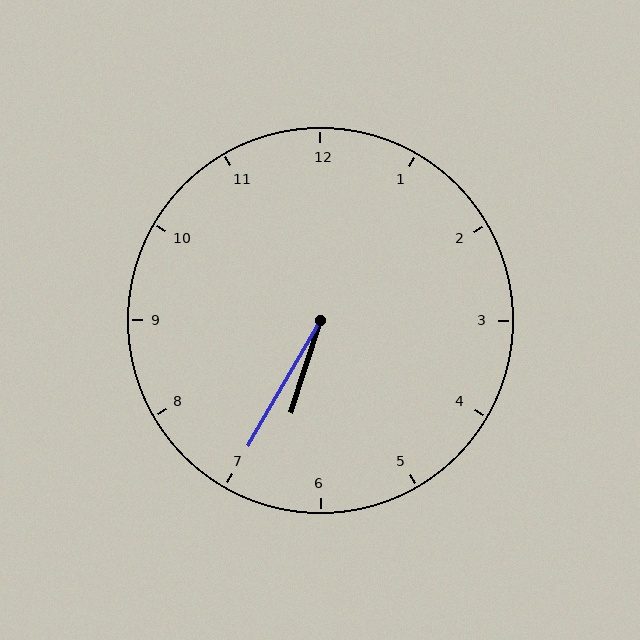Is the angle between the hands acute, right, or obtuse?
It is acute.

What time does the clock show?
6:35.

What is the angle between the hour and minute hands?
Approximately 12 degrees.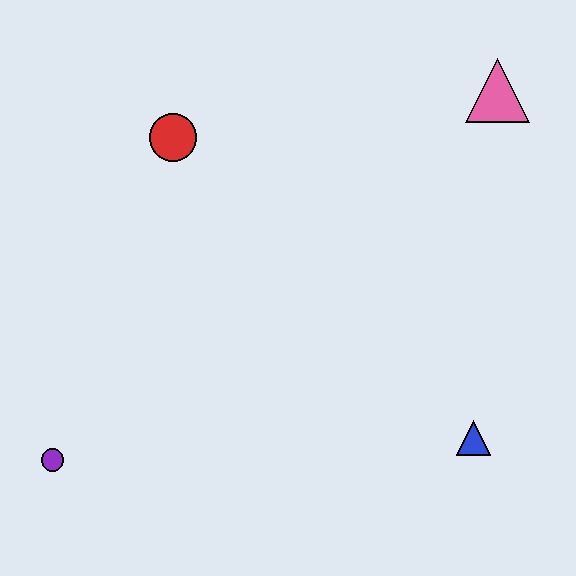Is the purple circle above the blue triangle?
No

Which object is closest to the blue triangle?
The pink triangle is closest to the blue triangle.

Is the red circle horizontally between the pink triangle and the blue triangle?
No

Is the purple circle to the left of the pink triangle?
Yes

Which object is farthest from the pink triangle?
The purple circle is farthest from the pink triangle.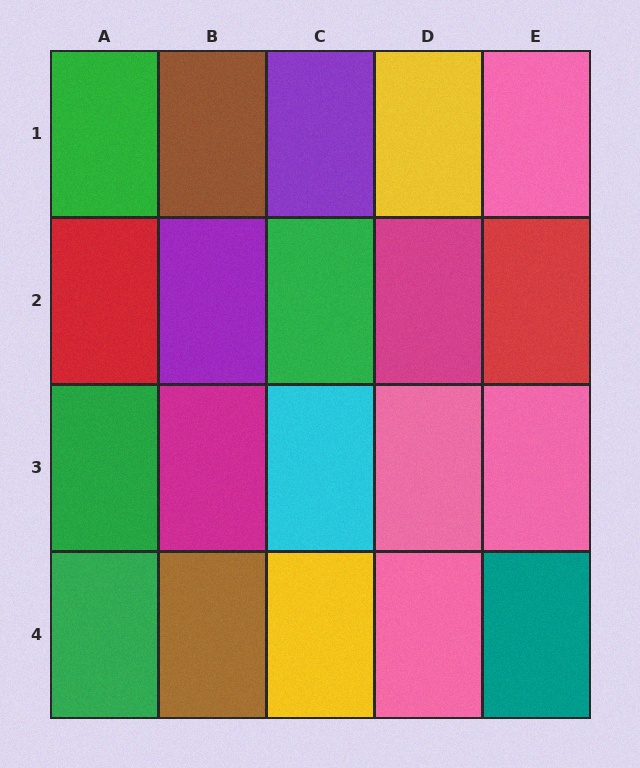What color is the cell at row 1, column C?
Purple.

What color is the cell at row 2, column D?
Magenta.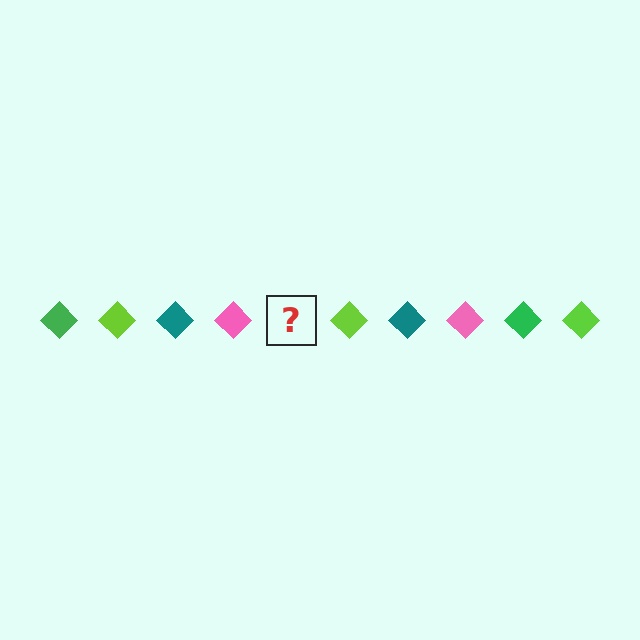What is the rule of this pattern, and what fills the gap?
The rule is that the pattern cycles through green, lime, teal, pink diamonds. The gap should be filled with a green diamond.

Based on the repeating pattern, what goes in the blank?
The blank should be a green diamond.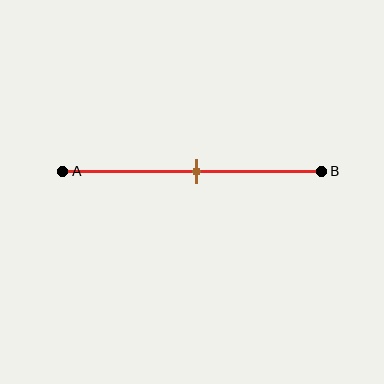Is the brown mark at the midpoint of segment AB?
Yes, the mark is approximately at the midpoint.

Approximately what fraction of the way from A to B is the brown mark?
The brown mark is approximately 50% of the way from A to B.